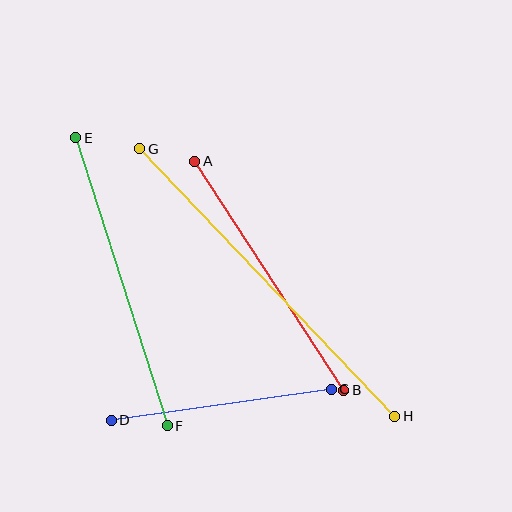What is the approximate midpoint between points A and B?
The midpoint is at approximately (269, 276) pixels.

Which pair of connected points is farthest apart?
Points G and H are farthest apart.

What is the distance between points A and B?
The distance is approximately 273 pixels.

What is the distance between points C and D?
The distance is approximately 222 pixels.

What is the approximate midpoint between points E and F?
The midpoint is at approximately (121, 282) pixels.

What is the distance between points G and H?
The distance is approximately 370 pixels.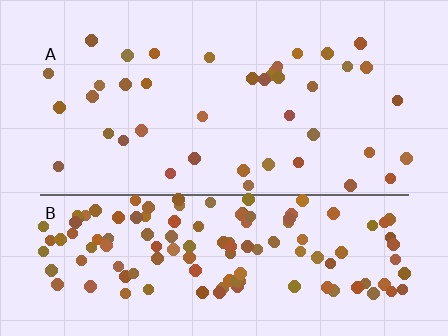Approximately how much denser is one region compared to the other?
Approximately 3.4× — region B over region A.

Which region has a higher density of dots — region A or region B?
B (the bottom).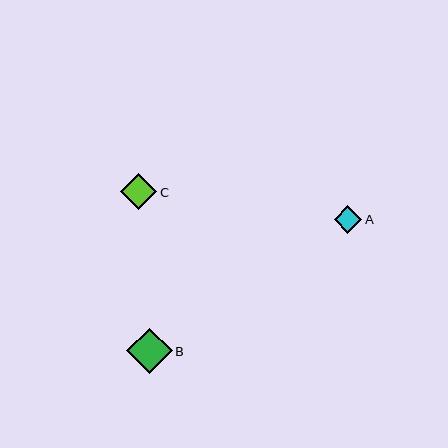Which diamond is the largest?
Diamond B is the largest with a size of approximately 45 pixels.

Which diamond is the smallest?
Diamond A is the smallest with a size of approximately 28 pixels.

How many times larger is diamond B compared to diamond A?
Diamond B is approximately 1.6 times the size of diamond A.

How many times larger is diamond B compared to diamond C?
Diamond B is approximately 1.3 times the size of diamond C.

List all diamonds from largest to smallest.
From largest to smallest: B, C, A.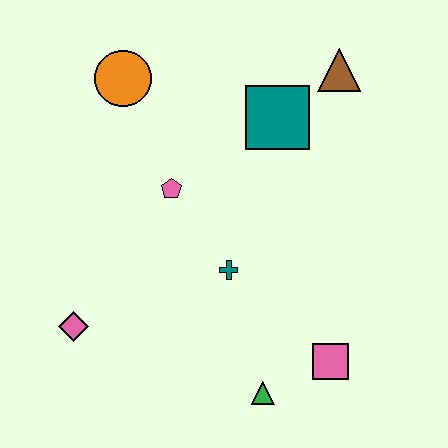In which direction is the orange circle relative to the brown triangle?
The orange circle is to the left of the brown triangle.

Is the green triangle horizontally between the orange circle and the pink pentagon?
No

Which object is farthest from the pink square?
The orange circle is farthest from the pink square.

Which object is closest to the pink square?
The green triangle is closest to the pink square.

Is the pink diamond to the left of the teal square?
Yes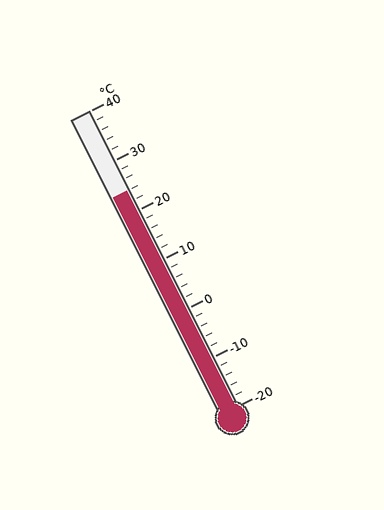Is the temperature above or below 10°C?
The temperature is above 10°C.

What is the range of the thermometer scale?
The thermometer scale ranges from -20°C to 40°C.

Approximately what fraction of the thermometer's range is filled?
The thermometer is filled to approximately 75% of its range.